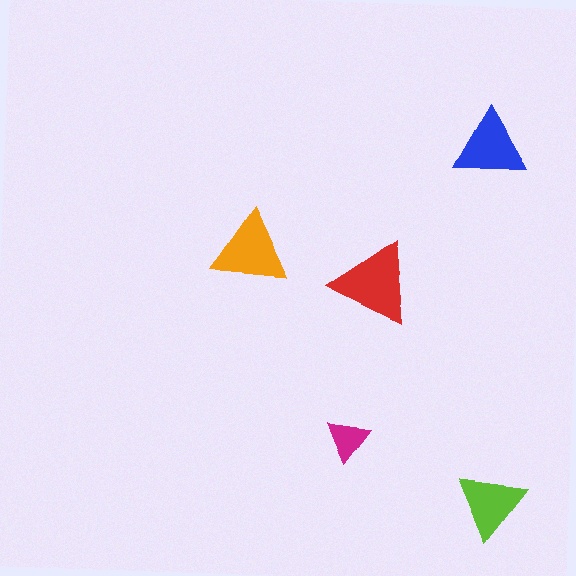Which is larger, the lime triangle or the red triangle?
The red one.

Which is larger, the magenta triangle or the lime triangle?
The lime one.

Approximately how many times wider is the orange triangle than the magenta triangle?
About 2 times wider.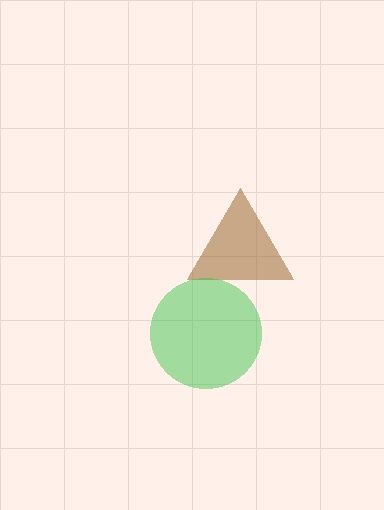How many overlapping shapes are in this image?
There are 2 overlapping shapes in the image.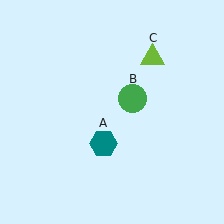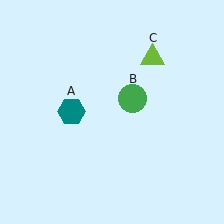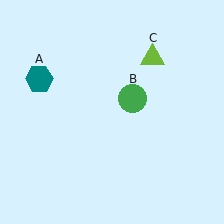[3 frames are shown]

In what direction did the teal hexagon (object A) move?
The teal hexagon (object A) moved up and to the left.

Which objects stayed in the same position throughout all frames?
Green circle (object B) and lime triangle (object C) remained stationary.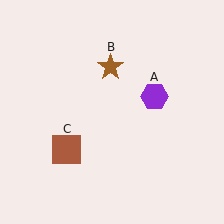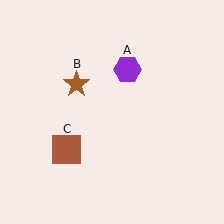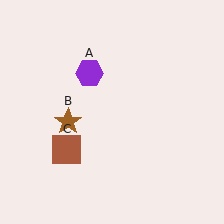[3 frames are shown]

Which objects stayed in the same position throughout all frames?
Brown square (object C) remained stationary.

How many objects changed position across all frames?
2 objects changed position: purple hexagon (object A), brown star (object B).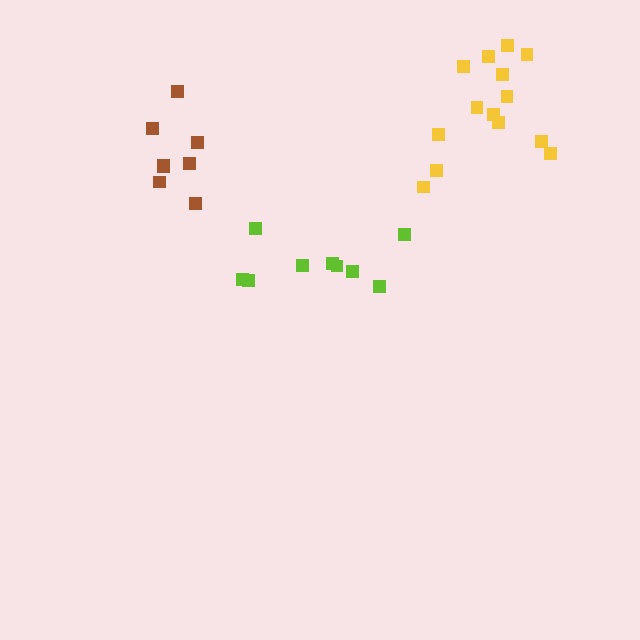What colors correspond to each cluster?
The clusters are colored: lime, brown, yellow.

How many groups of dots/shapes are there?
There are 3 groups.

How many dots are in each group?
Group 1: 9 dots, Group 2: 8 dots, Group 3: 14 dots (31 total).